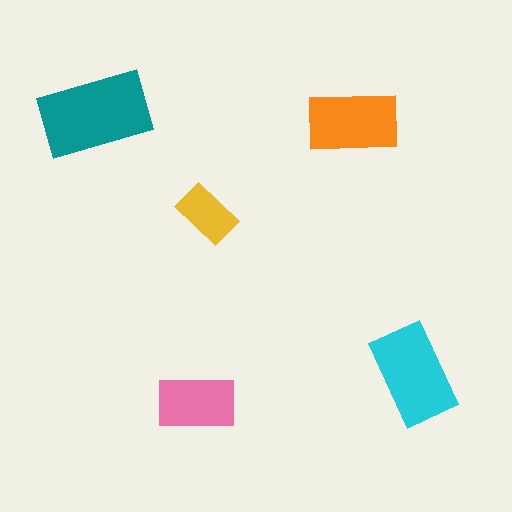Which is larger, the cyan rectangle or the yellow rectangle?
The cyan one.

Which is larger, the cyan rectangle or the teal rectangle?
The teal one.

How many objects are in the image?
There are 5 objects in the image.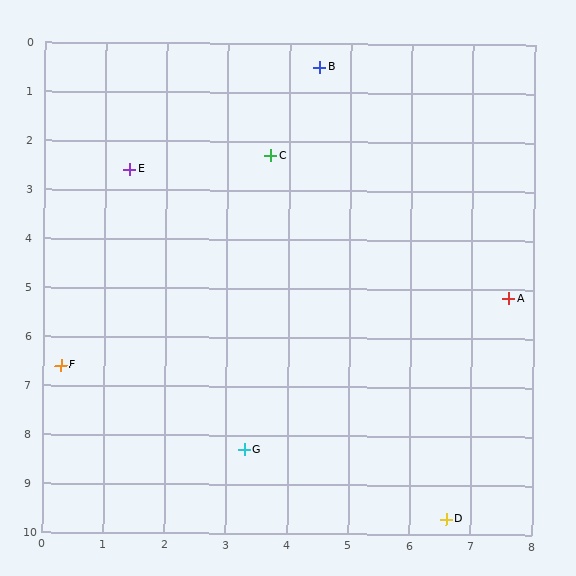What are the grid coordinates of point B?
Point B is at approximately (4.5, 0.5).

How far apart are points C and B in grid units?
Points C and B are about 2.0 grid units apart.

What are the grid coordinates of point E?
Point E is at approximately (1.4, 2.6).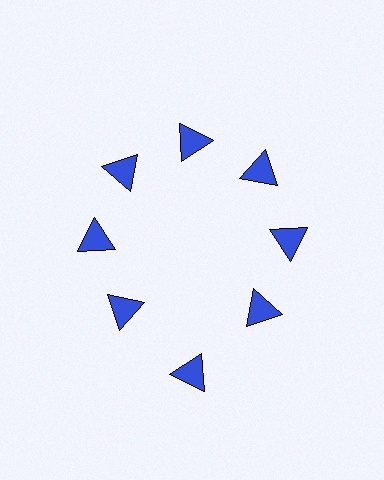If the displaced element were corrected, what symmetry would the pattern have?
It would have 8-fold rotational symmetry — the pattern would map onto itself every 45 degrees.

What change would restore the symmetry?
The symmetry would be restored by moving it inward, back onto the ring so that all 8 triangles sit at equal angles and equal distance from the center.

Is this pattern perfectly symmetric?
No. The 8 blue triangles are arranged in a ring, but one element near the 6 o'clock position is pushed outward from the center, breaking the 8-fold rotational symmetry.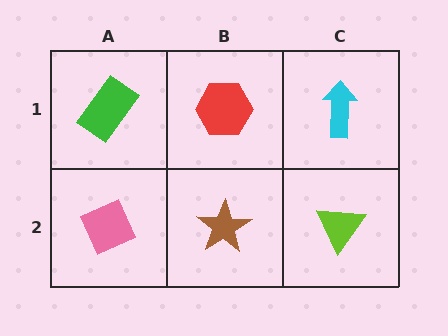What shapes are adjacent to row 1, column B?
A brown star (row 2, column B), a green rectangle (row 1, column A), a cyan arrow (row 1, column C).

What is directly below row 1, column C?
A lime triangle.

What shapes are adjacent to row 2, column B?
A red hexagon (row 1, column B), a pink diamond (row 2, column A), a lime triangle (row 2, column C).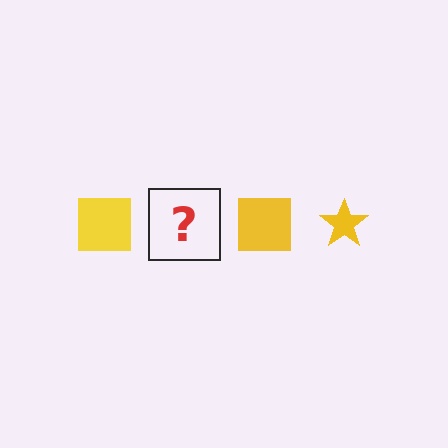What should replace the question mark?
The question mark should be replaced with a yellow star.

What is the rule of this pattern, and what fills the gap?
The rule is that the pattern cycles through square, star shapes in yellow. The gap should be filled with a yellow star.